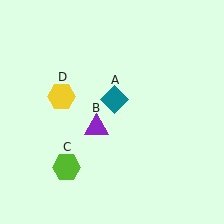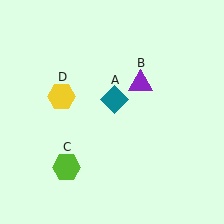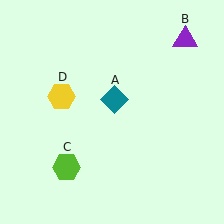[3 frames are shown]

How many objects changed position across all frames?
1 object changed position: purple triangle (object B).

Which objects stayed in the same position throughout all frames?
Teal diamond (object A) and lime hexagon (object C) and yellow hexagon (object D) remained stationary.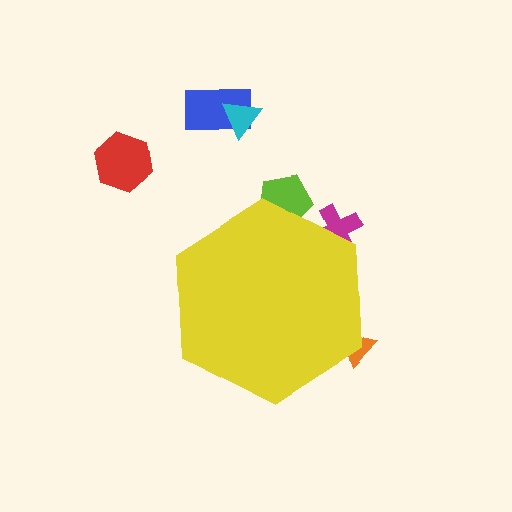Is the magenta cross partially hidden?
Yes, the magenta cross is partially hidden behind the yellow hexagon.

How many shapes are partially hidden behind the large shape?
3 shapes are partially hidden.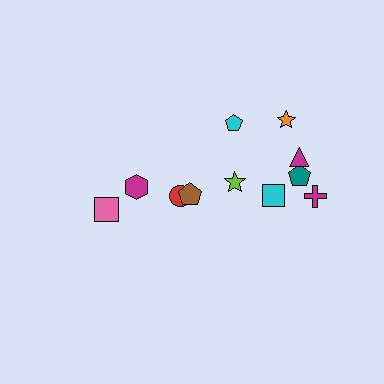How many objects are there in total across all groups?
There are 11 objects.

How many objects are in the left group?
There are 3 objects.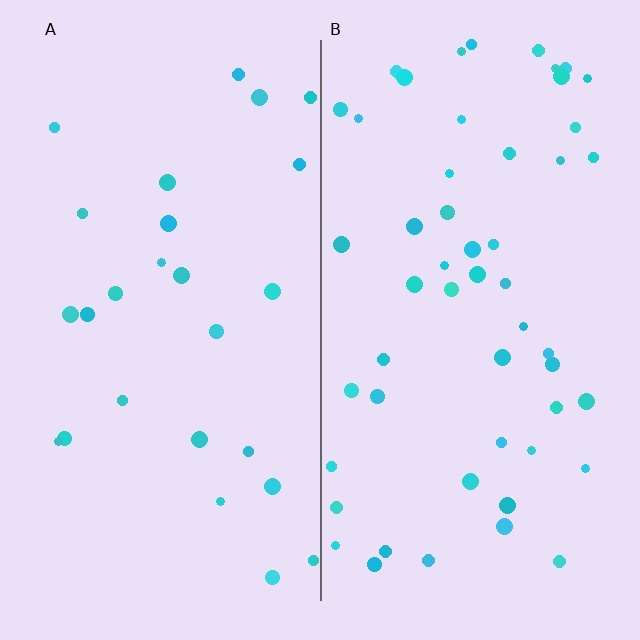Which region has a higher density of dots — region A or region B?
B (the right).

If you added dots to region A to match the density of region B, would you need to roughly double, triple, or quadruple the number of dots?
Approximately double.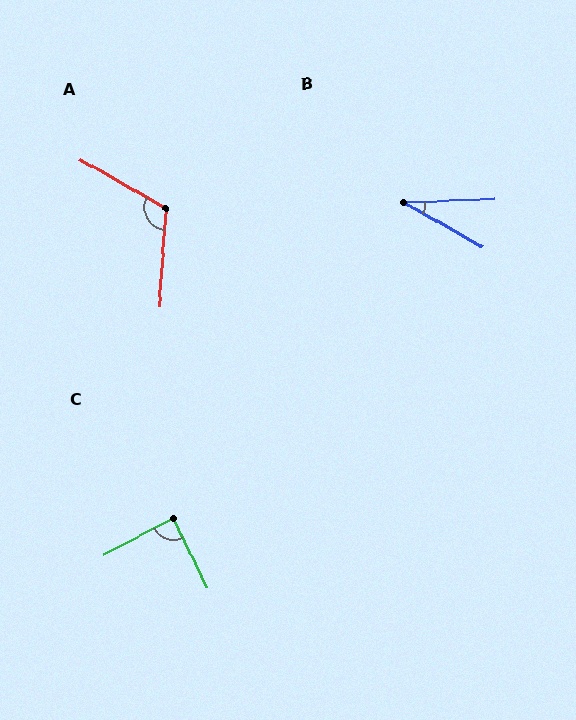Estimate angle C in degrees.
Approximately 88 degrees.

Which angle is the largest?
A, at approximately 116 degrees.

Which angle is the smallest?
B, at approximately 32 degrees.